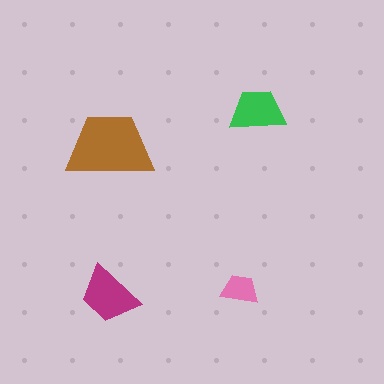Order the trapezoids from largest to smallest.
the brown one, the magenta one, the green one, the pink one.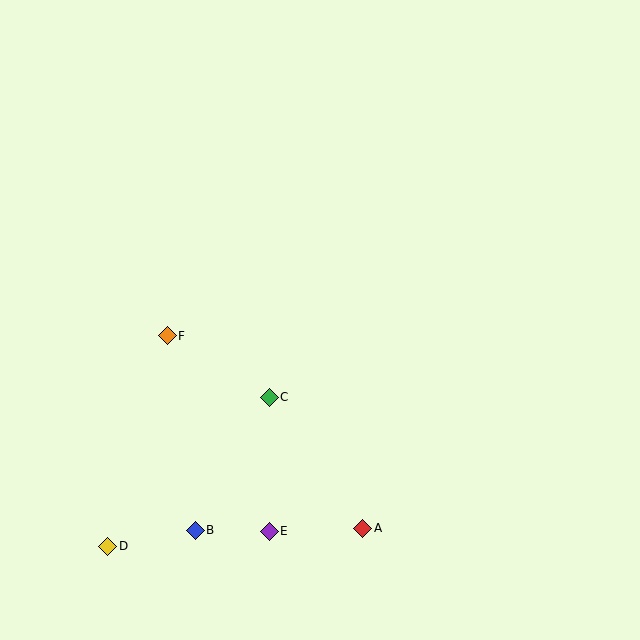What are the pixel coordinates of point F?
Point F is at (167, 336).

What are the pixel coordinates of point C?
Point C is at (269, 397).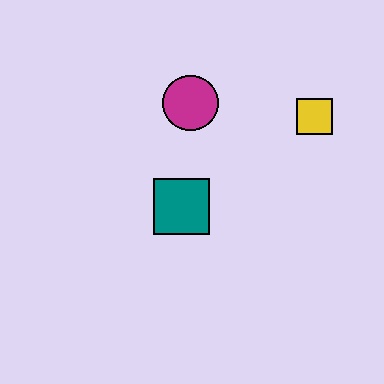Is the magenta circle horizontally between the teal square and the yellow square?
Yes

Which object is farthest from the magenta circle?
The yellow square is farthest from the magenta circle.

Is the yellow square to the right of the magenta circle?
Yes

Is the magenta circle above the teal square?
Yes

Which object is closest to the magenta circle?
The teal square is closest to the magenta circle.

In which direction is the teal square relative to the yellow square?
The teal square is to the left of the yellow square.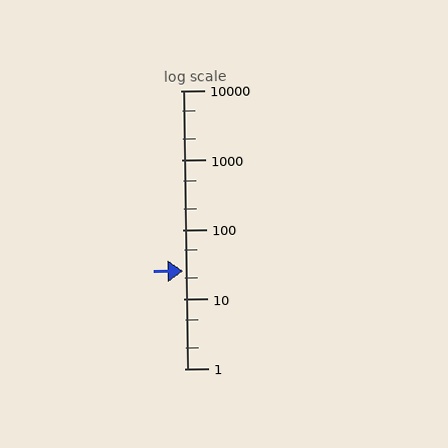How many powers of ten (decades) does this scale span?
The scale spans 4 decades, from 1 to 10000.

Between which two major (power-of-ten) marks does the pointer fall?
The pointer is between 10 and 100.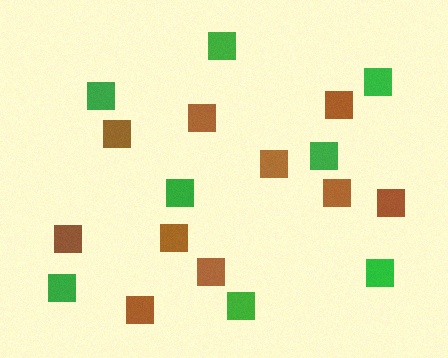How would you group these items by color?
There are 2 groups: one group of brown squares (10) and one group of green squares (8).